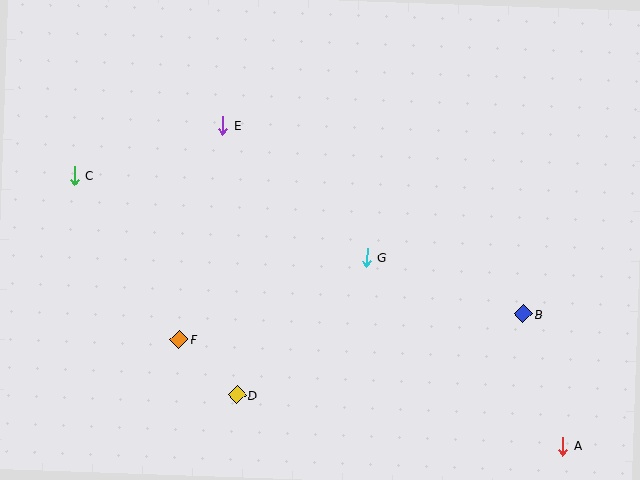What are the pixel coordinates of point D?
Point D is at (237, 395).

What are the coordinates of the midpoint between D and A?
The midpoint between D and A is at (400, 420).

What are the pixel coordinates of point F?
Point F is at (179, 340).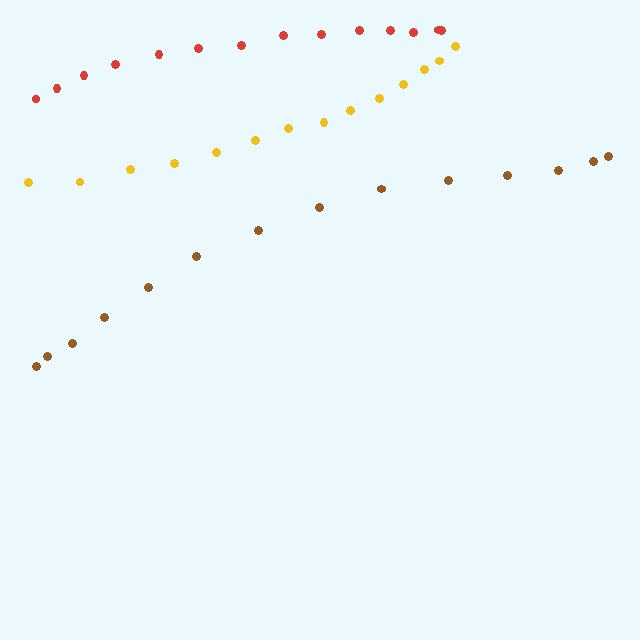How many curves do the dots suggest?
There are 3 distinct paths.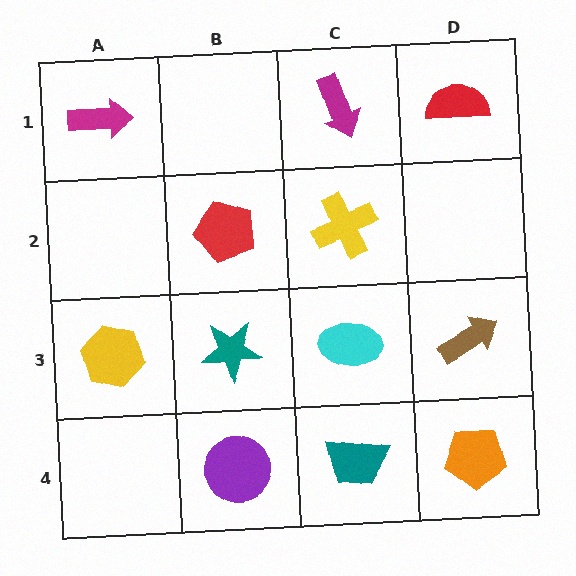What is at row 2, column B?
A red pentagon.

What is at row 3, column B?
A teal star.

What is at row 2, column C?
A yellow cross.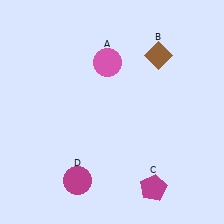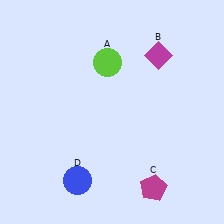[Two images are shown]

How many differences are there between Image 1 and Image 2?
There are 3 differences between the two images.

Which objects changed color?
A changed from pink to lime. B changed from brown to magenta. D changed from magenta to blue.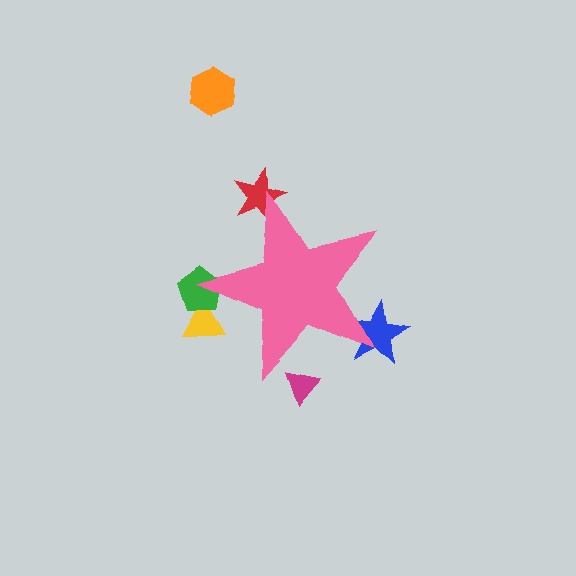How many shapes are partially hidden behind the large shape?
5 shapes are partially hidden.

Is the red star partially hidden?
Yes, the red star is partially hidden behind the pink star.